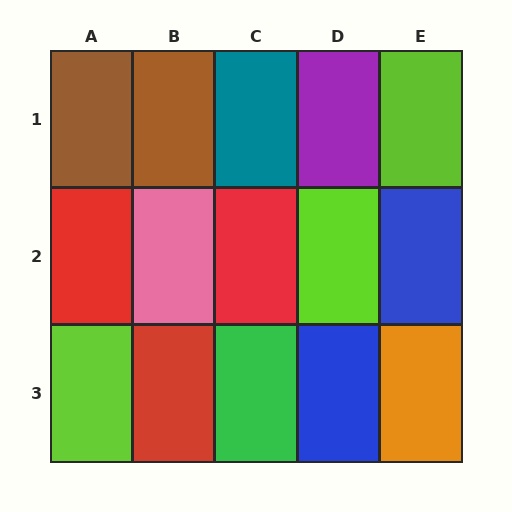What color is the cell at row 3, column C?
Green.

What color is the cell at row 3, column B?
Red.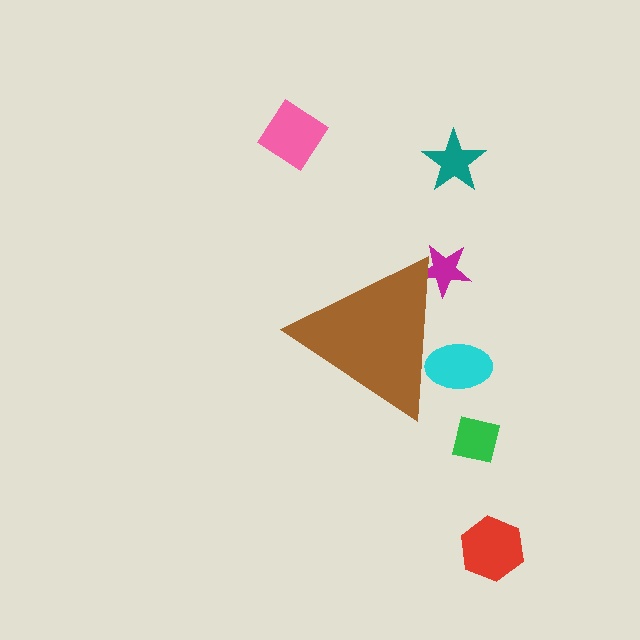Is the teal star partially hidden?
No, the teal star is fully visible.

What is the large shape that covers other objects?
A brown triangle.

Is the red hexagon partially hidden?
No, the red hexagon is fully visible.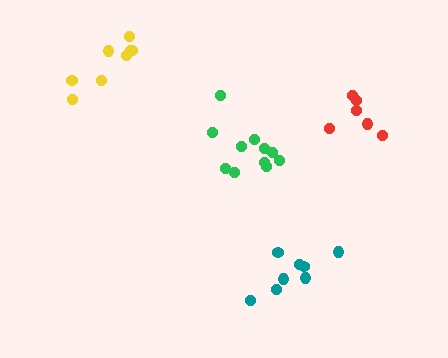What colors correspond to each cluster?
The clusters are colored: green, teal, red, yellow.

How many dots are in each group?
Group 1: 11 dots, Group 2: 8 dots, Group 3: 6 dots, Group 4: 8 dots (33 total).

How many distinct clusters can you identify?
There are 4 distinct clusters.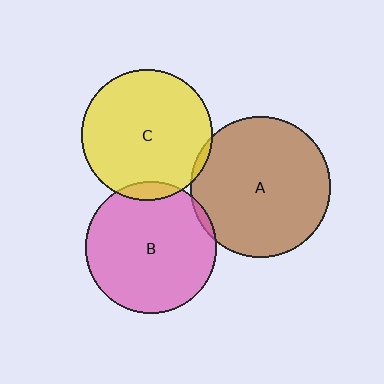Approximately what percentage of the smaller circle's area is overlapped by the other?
Approximately 5%.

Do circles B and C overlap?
Yes.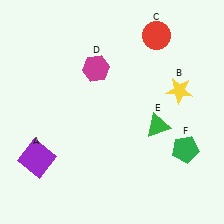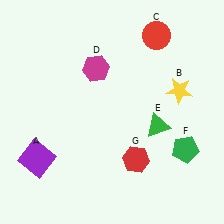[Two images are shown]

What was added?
A red hexagon (G) was added in Image 2.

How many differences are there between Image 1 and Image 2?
There is 1 difference between the two images.